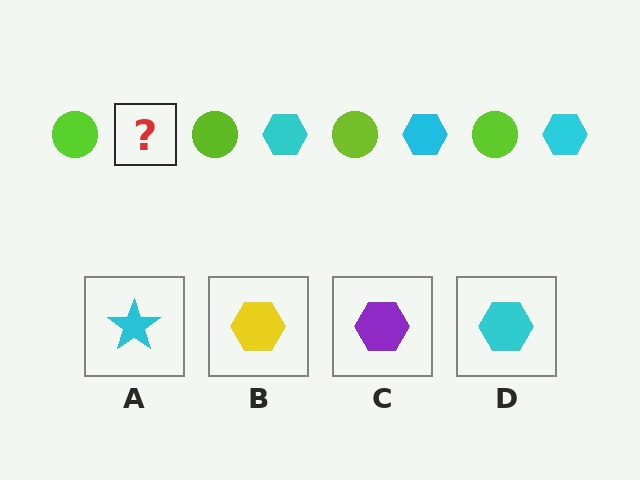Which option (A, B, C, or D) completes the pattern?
D.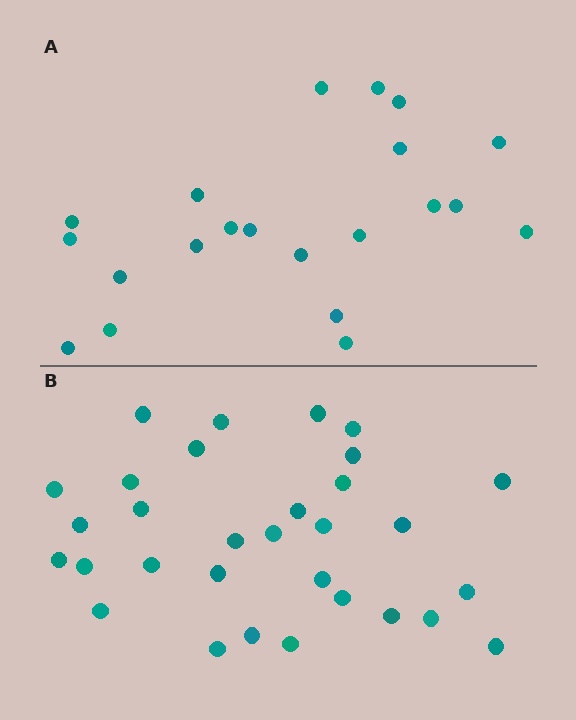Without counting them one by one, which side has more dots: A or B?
Region B (the bottom region) has more dots.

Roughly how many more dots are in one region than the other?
Region B has roughly 10 or so more dots than region A.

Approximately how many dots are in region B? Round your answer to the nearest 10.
About 30 dots. (The exact count is 31, which rounds to 30.)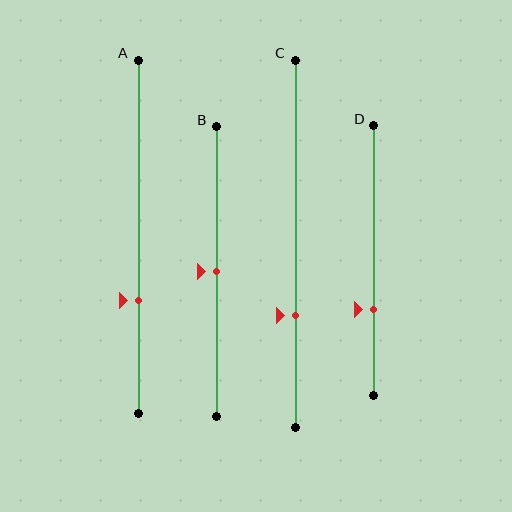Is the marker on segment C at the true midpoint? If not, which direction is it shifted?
No, the marker on segment C is shifted downward by about 20% of the segment length.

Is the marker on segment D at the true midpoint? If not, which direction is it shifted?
No, the marker on segment D is shifted downward by about 18% of the segment length.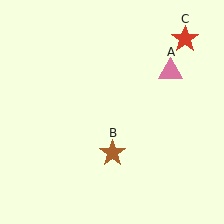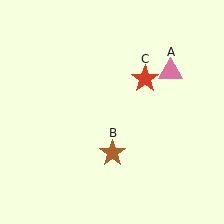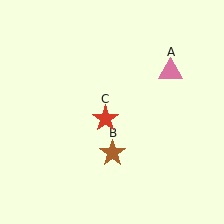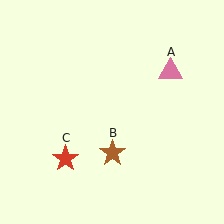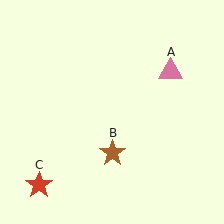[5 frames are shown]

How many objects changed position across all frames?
1 object changed position: red star (object C).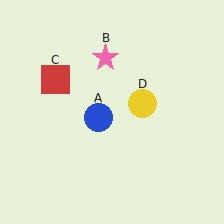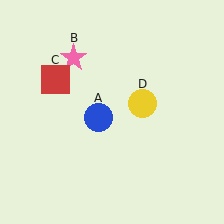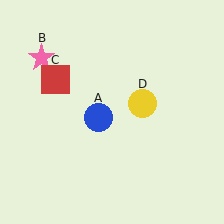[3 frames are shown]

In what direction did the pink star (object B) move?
The pink star (object B) moved left.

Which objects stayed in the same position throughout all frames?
Blue circle (object A) and red square (object C) and yellow circle (object D) remained stationary.